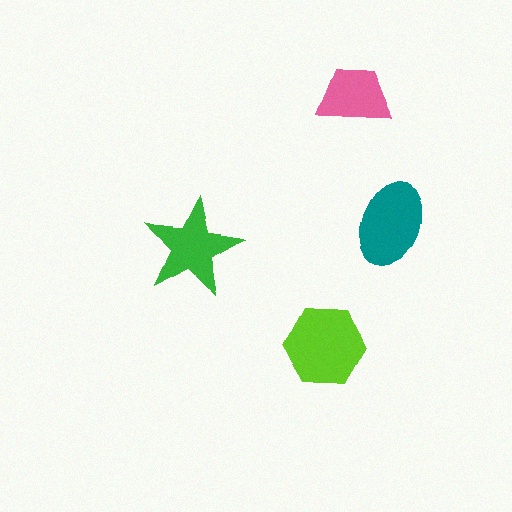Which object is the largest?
The lime hexagon.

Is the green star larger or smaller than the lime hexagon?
Smaller.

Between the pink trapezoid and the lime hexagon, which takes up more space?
The lime hexagon.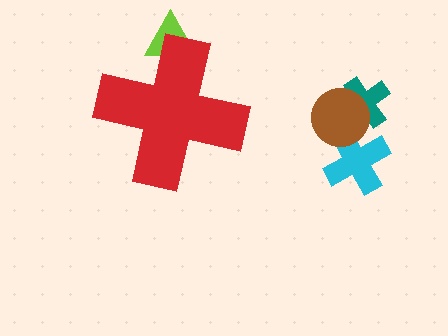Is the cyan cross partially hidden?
No, the cyan cross is fully visible.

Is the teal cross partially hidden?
No, the teal cross is fully visible.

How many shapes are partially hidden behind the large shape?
1 shape is partially hidden.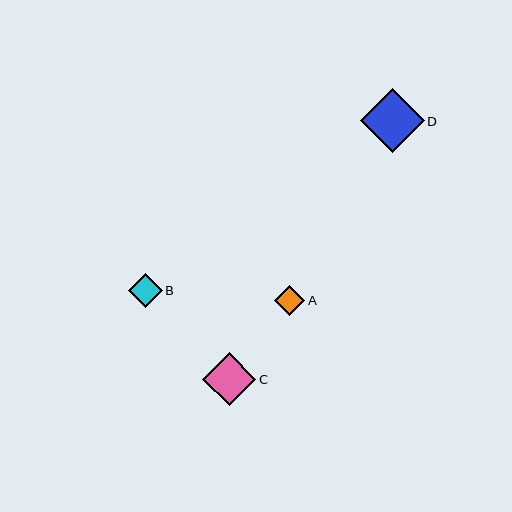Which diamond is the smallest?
Diamond A is the smallest with a size of approximately 30 pixels.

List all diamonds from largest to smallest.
From largest to smallest: D, C, B, A.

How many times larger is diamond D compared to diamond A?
Diamond D is approximately 2.1 times the size of diamond A.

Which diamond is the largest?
Diamond D is the largest with a size of approximately 64 pixels.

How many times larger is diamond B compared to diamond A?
Diamond B is approximately 1.1 times the size of diamond A.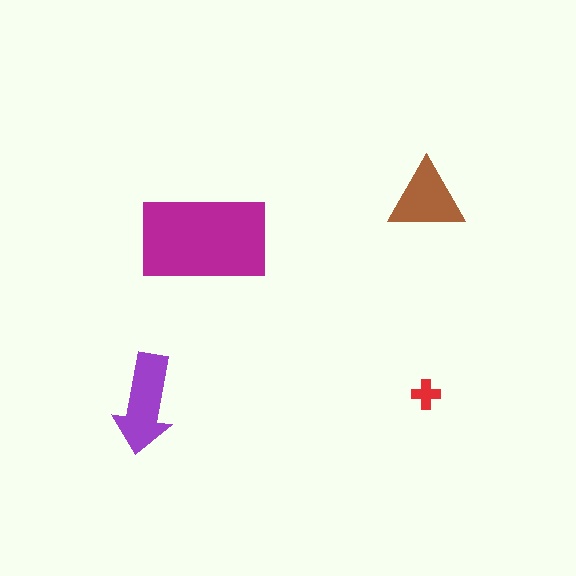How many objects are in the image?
There are 4 objects in the image.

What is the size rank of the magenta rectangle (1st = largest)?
1st.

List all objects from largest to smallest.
The magenta rectangle, the purple arrow, the brown triangle, the red cross.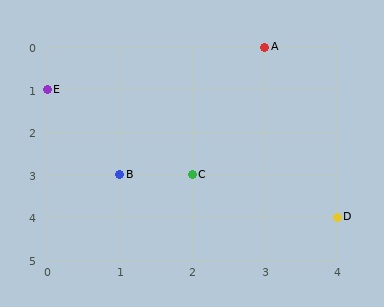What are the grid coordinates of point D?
Point D is at grid coordinates (4, 4).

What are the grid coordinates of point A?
Point A is at grid coordinates (3, 0).